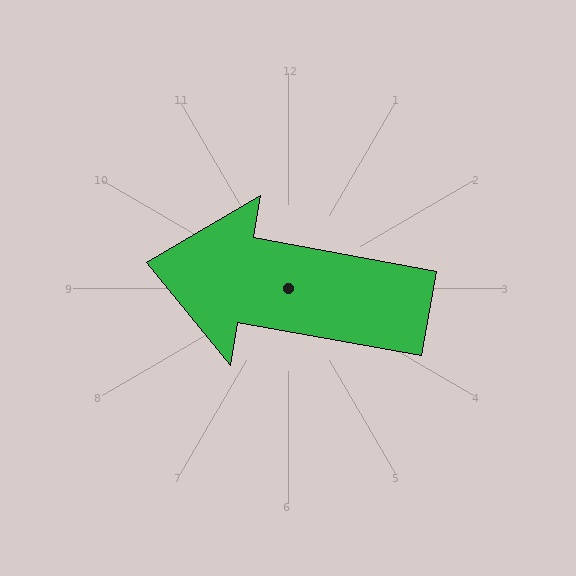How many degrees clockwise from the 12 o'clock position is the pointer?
Approximately 280 degrees.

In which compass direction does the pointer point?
West.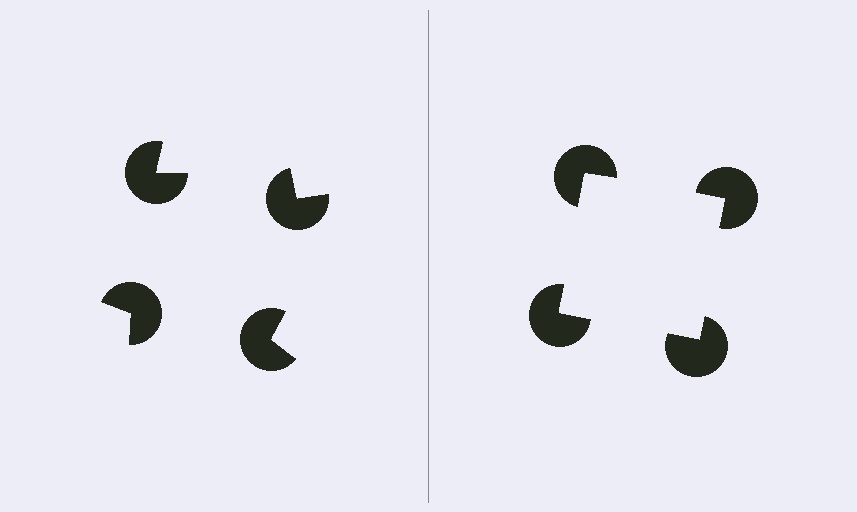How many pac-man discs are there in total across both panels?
8 — 4 on each side.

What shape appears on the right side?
An illusory square.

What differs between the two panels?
The pac-man discs are positioned identically on both sides; only the wedge orientations differ. On the right they align to a square; on the left they are misaligned.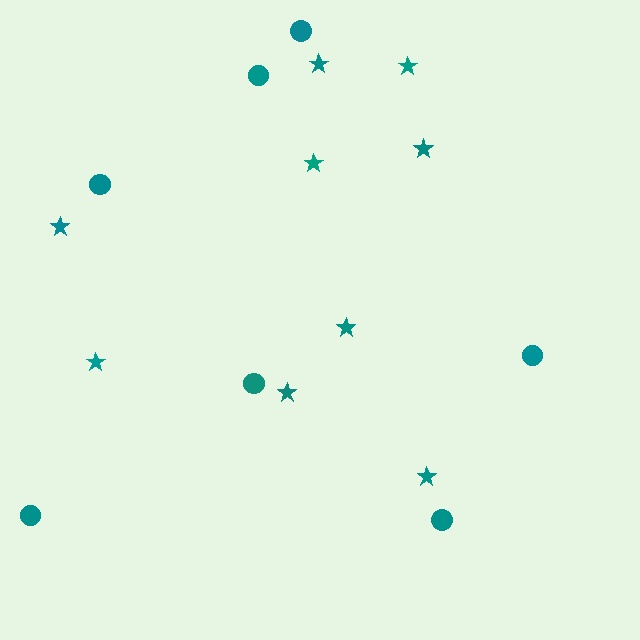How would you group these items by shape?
There are 2 groups: one group of stars (9) and one group of circles (7).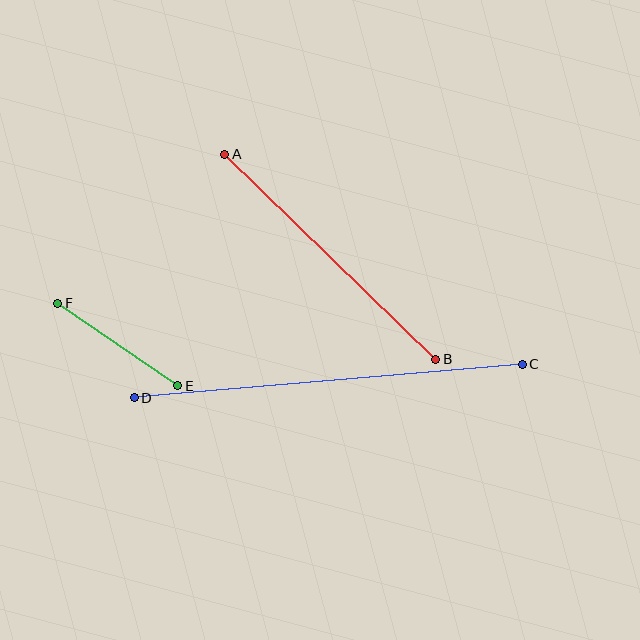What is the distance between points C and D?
The distance is approximately 390 pixels.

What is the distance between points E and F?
The distance is approximately 146 pixels.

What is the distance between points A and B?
The distance is approximately 294 pixels.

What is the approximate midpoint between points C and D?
The midpoint is at approximately (328, 381) pixels.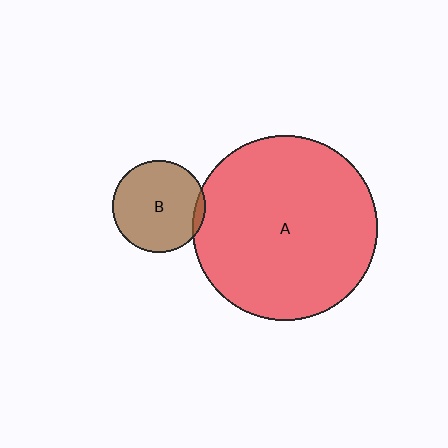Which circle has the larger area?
Circle A (red).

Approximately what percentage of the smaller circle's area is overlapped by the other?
Approximately 5%.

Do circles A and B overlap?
Yes.